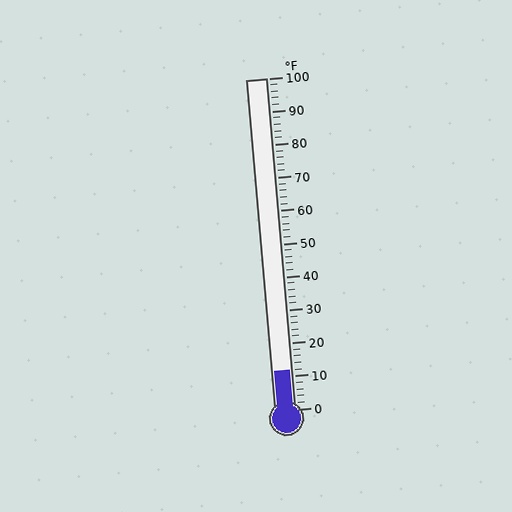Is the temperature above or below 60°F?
The temperature is below 60°F.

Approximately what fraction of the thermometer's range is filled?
The thermometer is filled to approximately 10% of its range.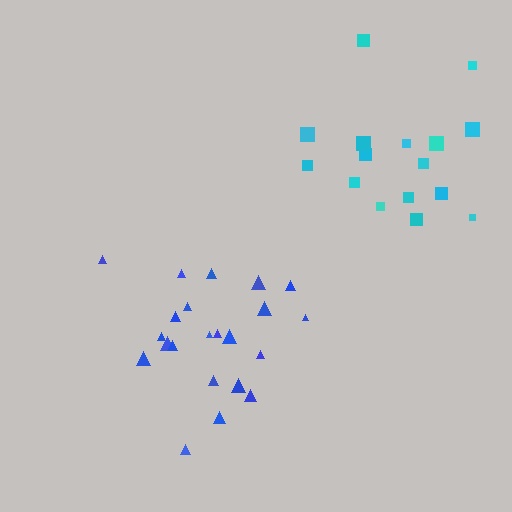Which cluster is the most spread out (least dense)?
Cyan.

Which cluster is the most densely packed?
Blue.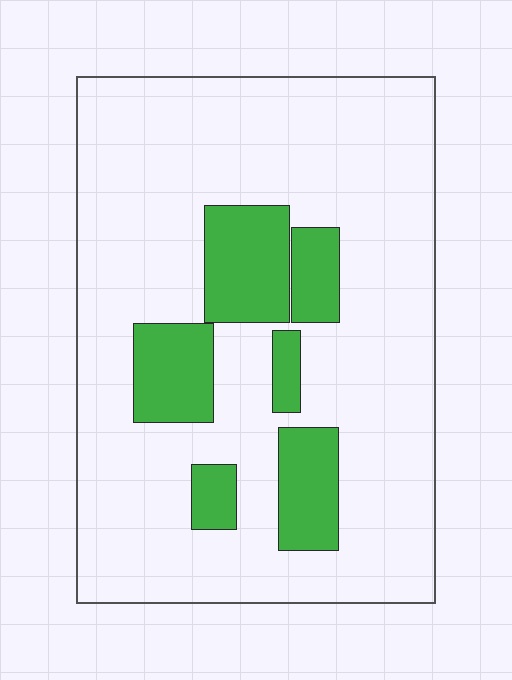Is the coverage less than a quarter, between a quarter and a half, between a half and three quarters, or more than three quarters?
Less than a quarter.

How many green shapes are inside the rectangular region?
6.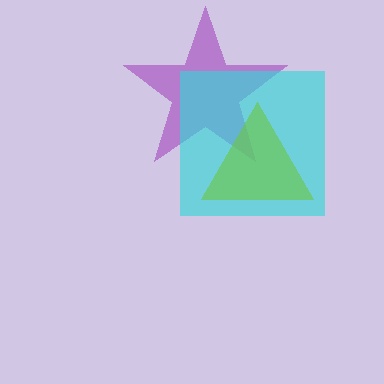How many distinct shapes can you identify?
There are 3 distinct shapes: a purple star, a cyan square, a lime triangle.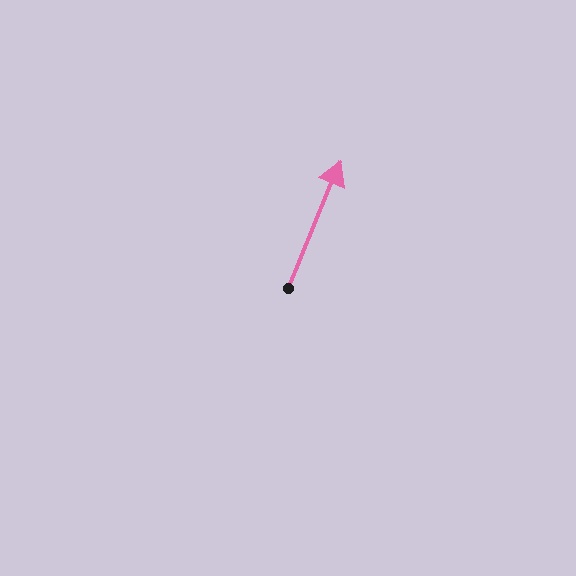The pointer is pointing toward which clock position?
Roughly 1 o'clock.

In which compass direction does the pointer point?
North.